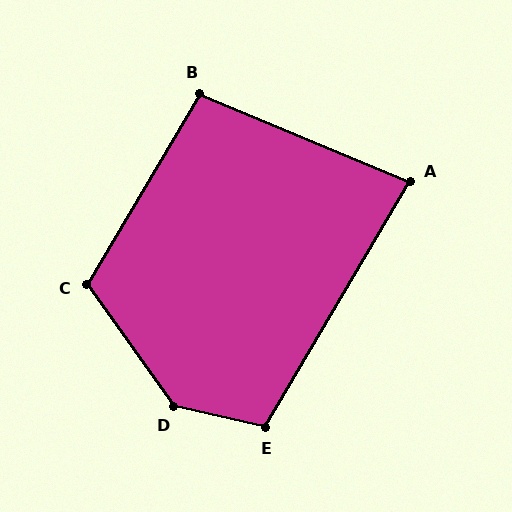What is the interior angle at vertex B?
Approximately 98 degrees (obtuse).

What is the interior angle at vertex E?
Approximately 108 degrees (obtuse).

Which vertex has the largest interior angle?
D, at approximately 138 degrees.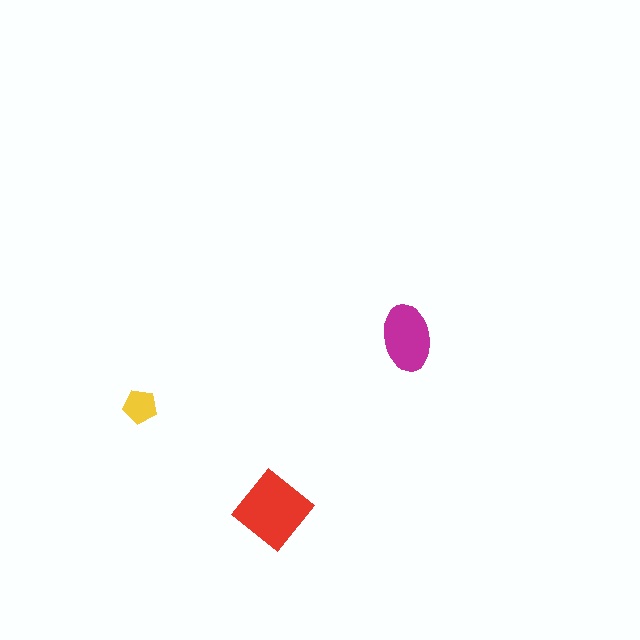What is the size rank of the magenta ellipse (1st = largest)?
2nd.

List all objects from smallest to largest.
The yellow pentagon, the magenta ellipse, the red diamond.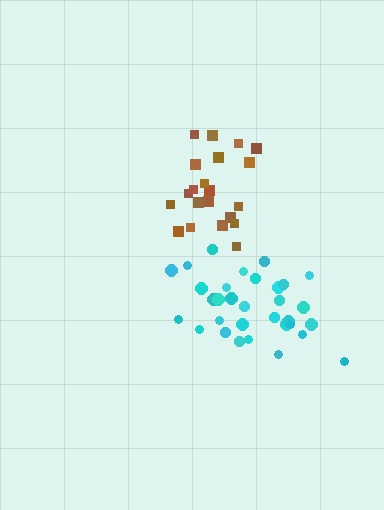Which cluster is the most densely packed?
Brown.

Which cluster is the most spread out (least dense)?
Cyan.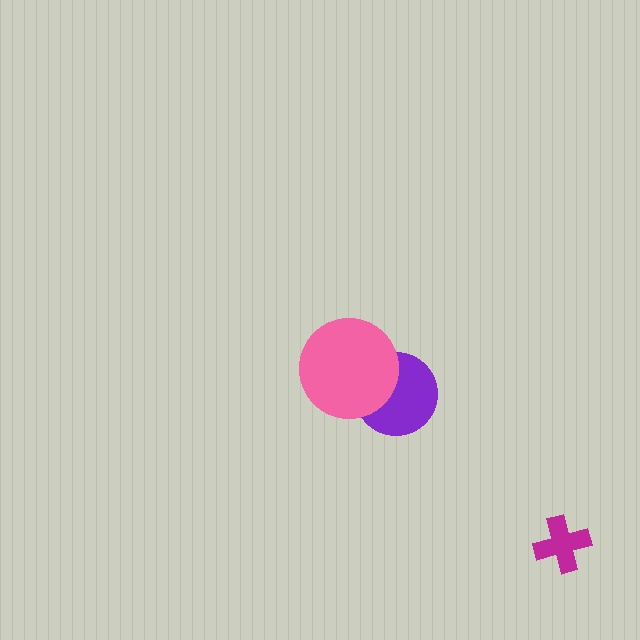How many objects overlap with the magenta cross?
0 objects overlap with the magenta cross.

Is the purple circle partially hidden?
Yes, it is partially covered by another shape.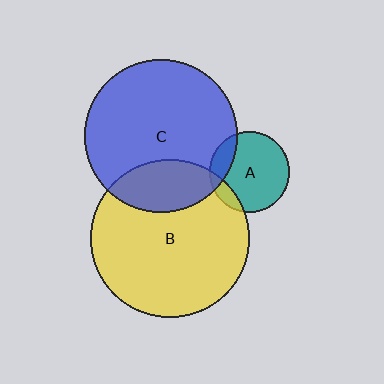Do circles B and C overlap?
Yes.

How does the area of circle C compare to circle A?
Approximately 3.6 times.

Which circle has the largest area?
Circle B (yellow).